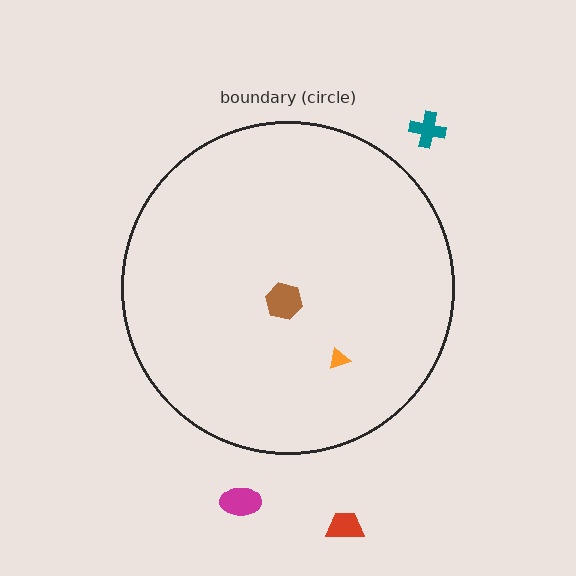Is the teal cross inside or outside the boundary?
Outside.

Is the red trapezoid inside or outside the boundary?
Outside.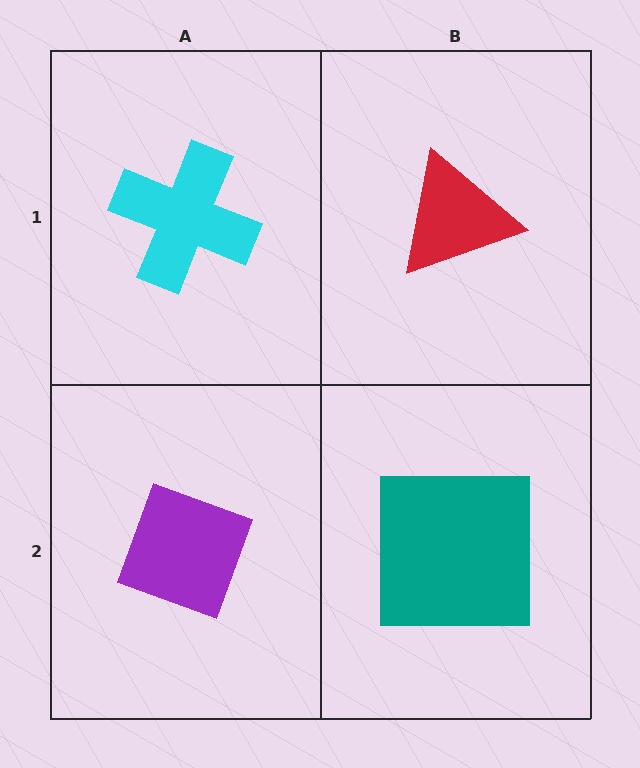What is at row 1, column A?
A cyan cross.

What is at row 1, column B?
A red triangle.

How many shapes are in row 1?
2 shapes.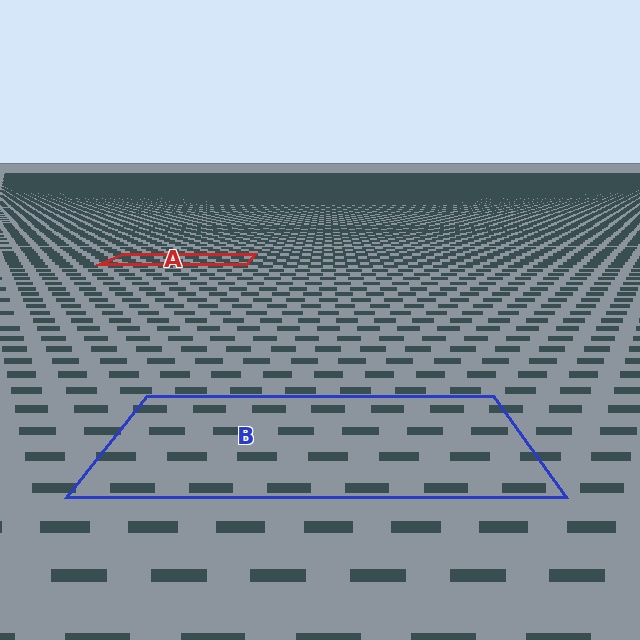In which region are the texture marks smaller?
The texture marks are smaller in region A, because it is farther away.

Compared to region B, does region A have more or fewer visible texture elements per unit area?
Region A has more texture elements per unit area — they are packed more densely because it is farther away.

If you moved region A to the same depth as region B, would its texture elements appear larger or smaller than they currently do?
They would appear larger. At a closer depth, the same texture elements are projected at a bigger on-screen size.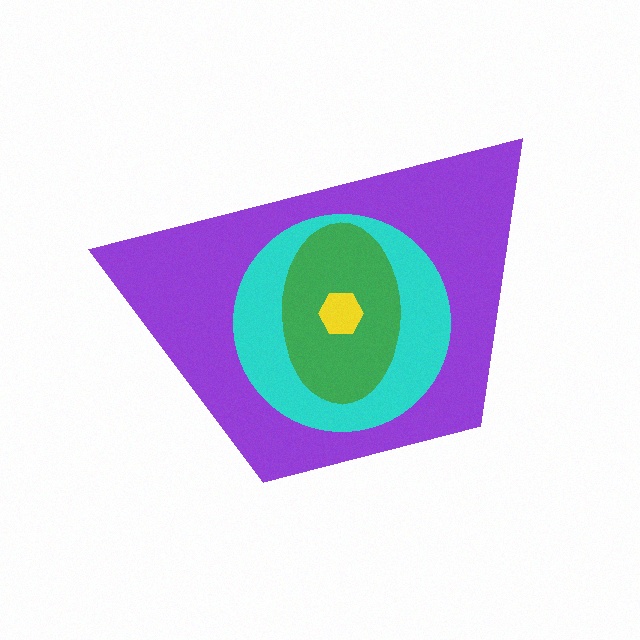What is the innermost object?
The yellow hexagon.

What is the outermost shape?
The purple trapezoid.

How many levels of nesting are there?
4.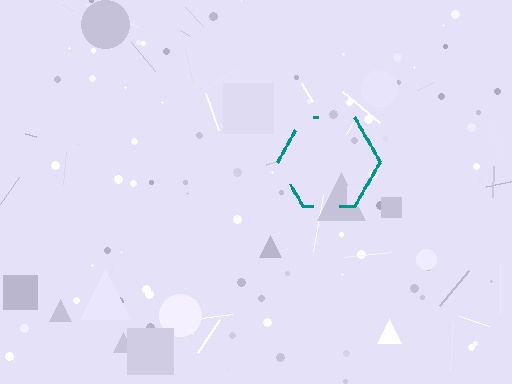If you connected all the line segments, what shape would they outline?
They would outline a hexagon.